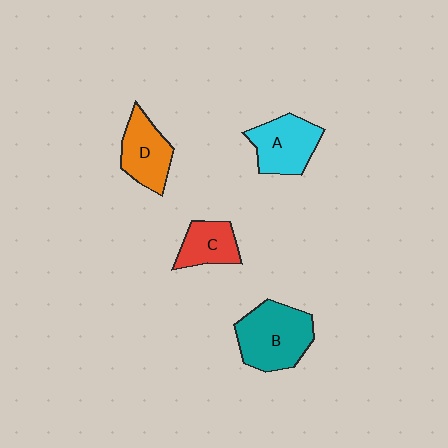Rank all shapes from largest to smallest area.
From largest to smallest: B (teal), A (cyan), D (orange), C (red).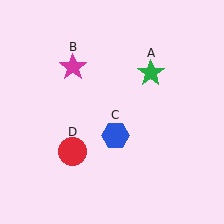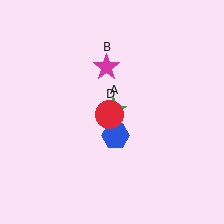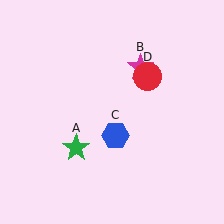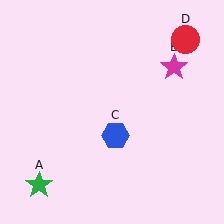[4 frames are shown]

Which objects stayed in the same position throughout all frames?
Blue hexagon (object C) remained stationary.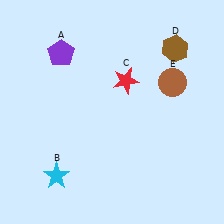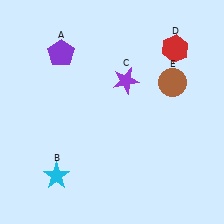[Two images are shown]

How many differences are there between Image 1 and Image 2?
There are 2 differences between the two images.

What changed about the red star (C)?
In Image 1, C is red. In Image 2, it changed to purple.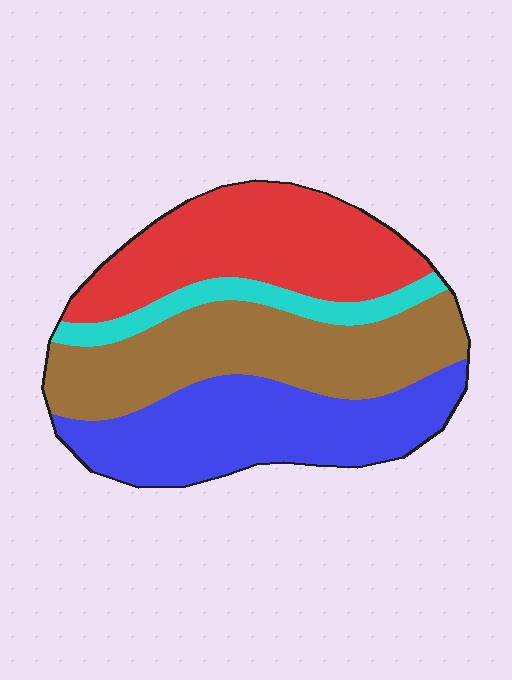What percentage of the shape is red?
Red covers 29% of the shape.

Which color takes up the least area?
Cyan, at roughly 10%.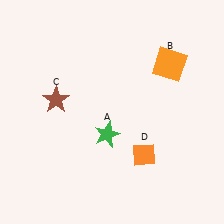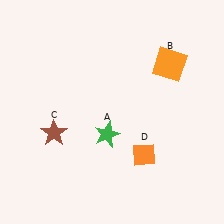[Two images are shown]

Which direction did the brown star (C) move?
The brown star (C) moved down.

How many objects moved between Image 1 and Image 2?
1 object moved between the two images.